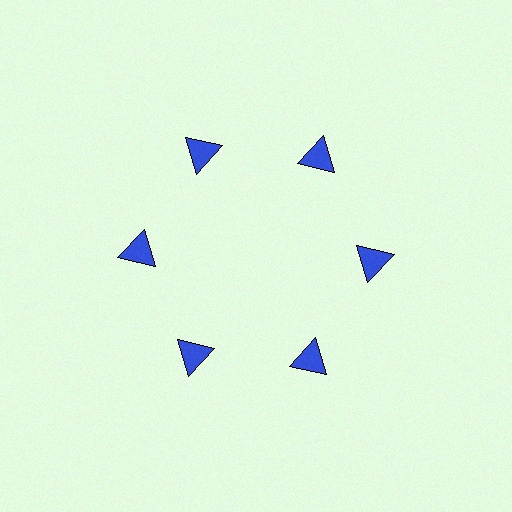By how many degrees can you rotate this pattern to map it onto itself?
The pattern maps onto itself every 60 degrees of rotation.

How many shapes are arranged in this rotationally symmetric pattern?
There are 6 shapes, arranged in 6 groups of 1.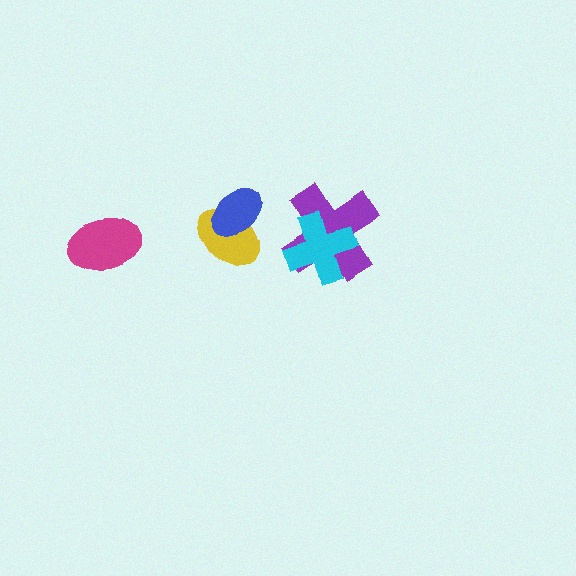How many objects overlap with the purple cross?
1 object overlaps with the purple cross.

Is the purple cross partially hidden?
Yes, it is partially covered by another shape.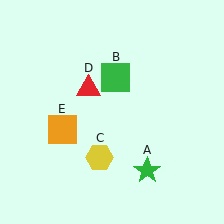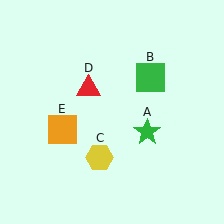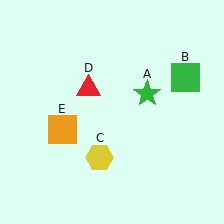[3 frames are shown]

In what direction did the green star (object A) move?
The green star (object A) moved up.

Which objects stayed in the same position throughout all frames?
Yellow hexagon (object C) and red triangle (object D) and orange square (object E) remained stationary.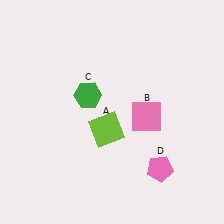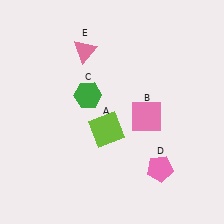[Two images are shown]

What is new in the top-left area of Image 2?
A pink triangle (E) was added in the top-left area of Image 2.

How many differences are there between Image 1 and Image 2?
There is 1 difference between the two images.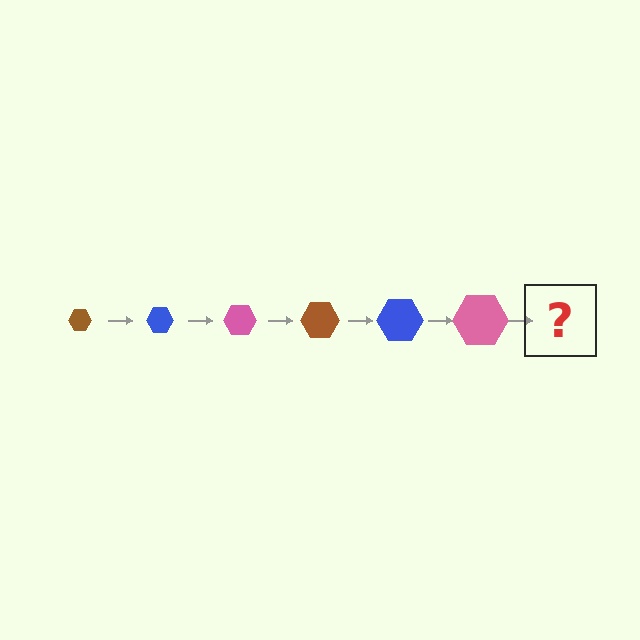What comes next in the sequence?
The next element should be a brown hexagon, larger than the previous one.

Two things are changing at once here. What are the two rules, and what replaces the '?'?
The two rules are that the hexagon grows larger each step and the color cycles through brown, blue, and pink. The '?' should be a brown hexagon, larger than the previous one.